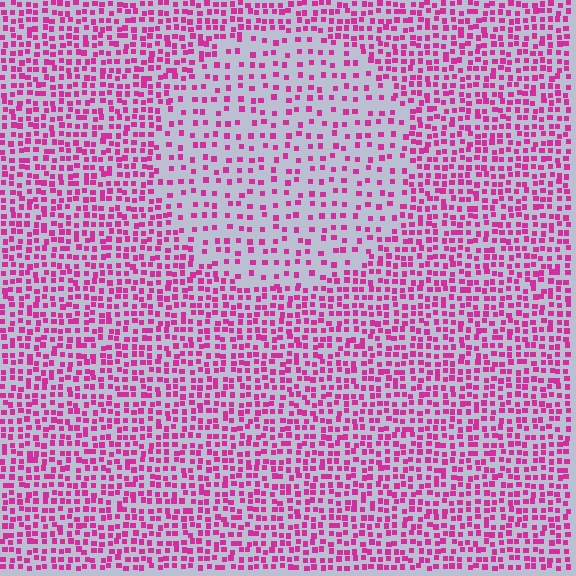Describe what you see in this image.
The image contains small magenta elements arranged at two different densities. A circle-shaped region is visible where the elements are less densely packed than the surrounding area.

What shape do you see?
I see a circle.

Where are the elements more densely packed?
The elements are more densely packed outside the circle boundary.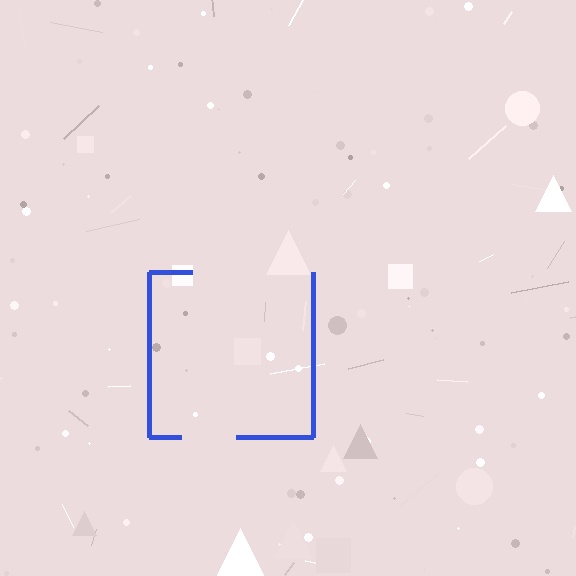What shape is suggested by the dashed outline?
The dashed outline suggests a square.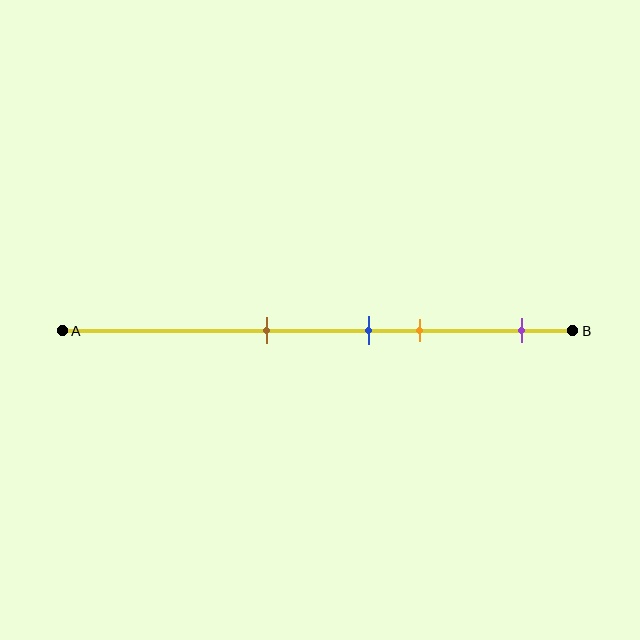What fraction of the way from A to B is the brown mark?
The brown mark is approximately 40% (0.4) of the way from A to B.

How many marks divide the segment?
There are 4 marks dividing the segment.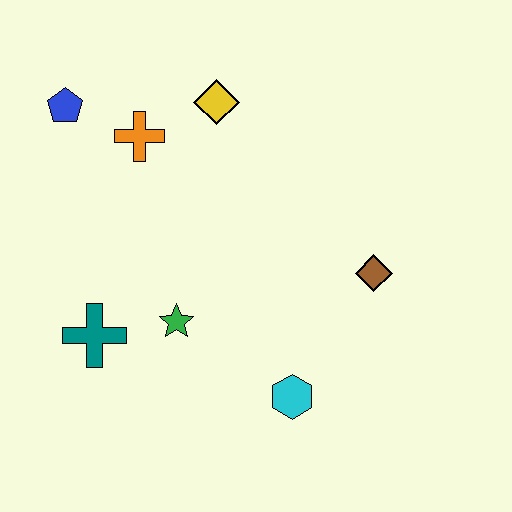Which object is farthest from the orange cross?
The cyan hexagon is farthest from the orange cross.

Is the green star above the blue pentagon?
No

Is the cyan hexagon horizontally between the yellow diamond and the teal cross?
No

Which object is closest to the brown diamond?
The cyan hexagon is closest to the brown diamond.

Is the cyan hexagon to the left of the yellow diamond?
No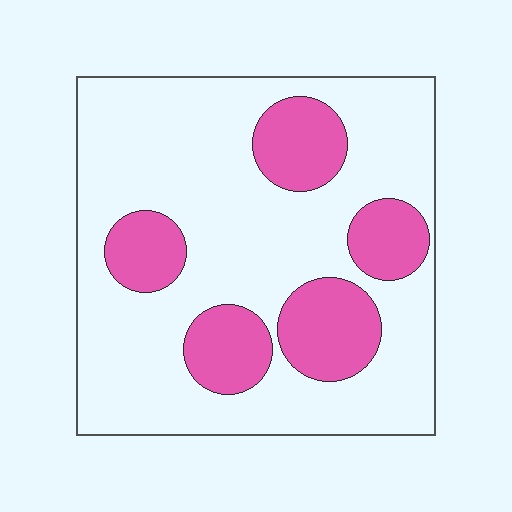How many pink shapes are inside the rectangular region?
5.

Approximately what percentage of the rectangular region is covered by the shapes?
Approximately 25%.